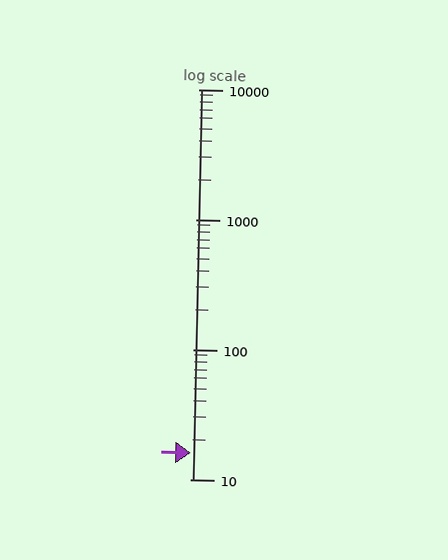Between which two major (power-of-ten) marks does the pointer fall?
The pointer is between 10 and 100.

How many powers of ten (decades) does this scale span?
The scale spans 3 decades, from 10 to 10000.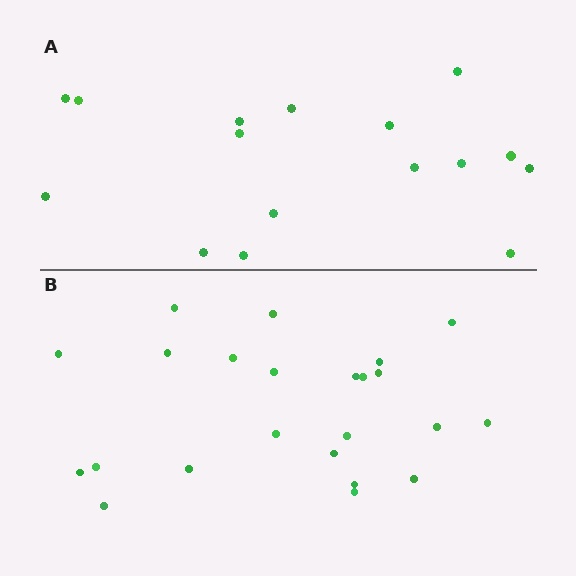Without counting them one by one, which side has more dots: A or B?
Region B (the bottom region) has more dots.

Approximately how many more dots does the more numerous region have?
Region B has roughly 8 or so more dots than region A.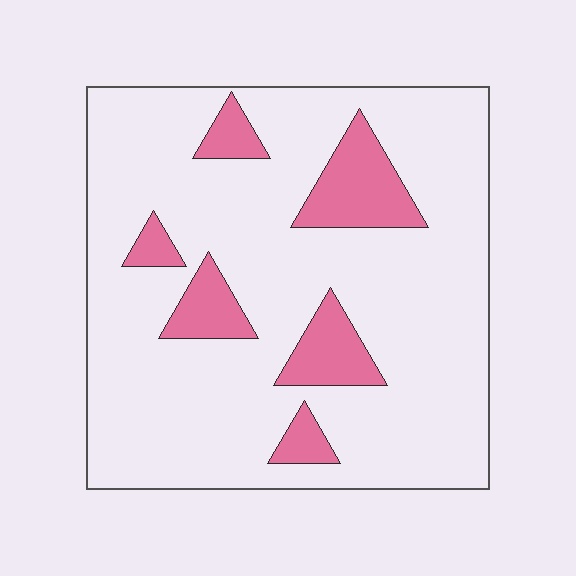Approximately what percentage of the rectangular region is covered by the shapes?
Approximately 15%.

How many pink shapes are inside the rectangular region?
6.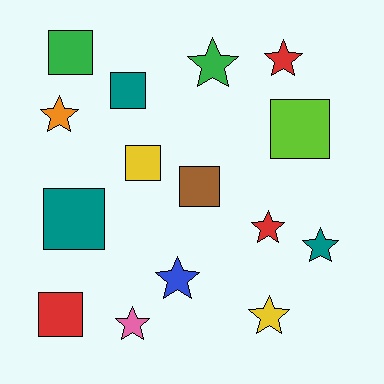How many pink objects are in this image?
There is 1 pink object.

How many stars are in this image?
There are 8 stars.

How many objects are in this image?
There are 15 objects.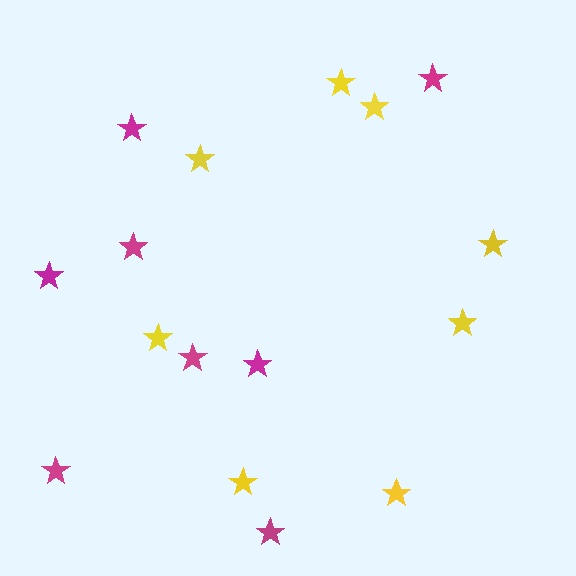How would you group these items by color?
There are 2 groups: one group of yellow stars (8) and one group of magenta stars (8).